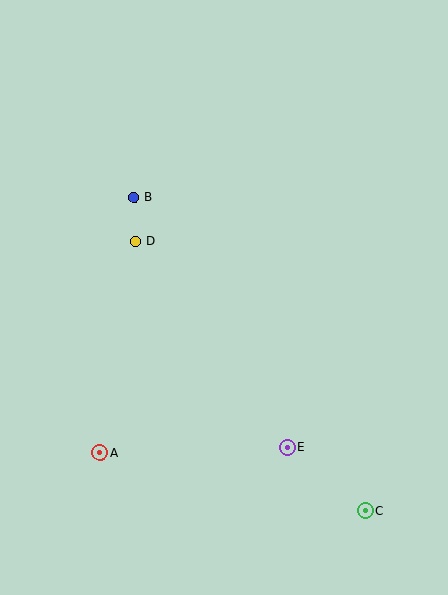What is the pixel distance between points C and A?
The distance between C and A is 272 pixels.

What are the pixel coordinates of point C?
Point C is at (366, 511).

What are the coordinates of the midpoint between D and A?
The midpoint between D and A is at (118, 347).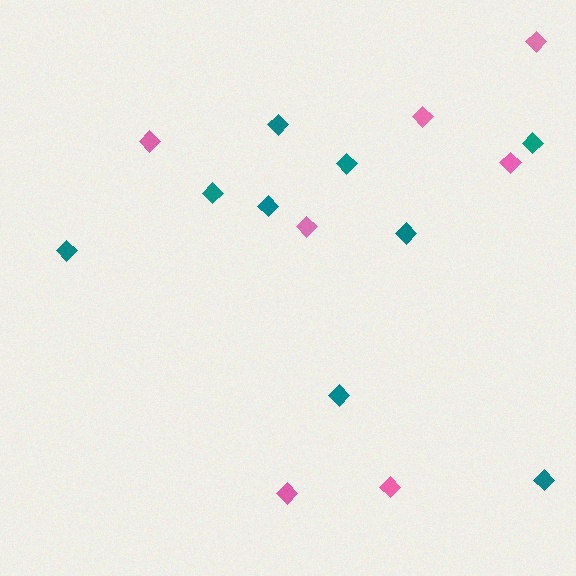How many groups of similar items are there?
There are 2 groups: one group of teal diamonds (9) and one group of pink diamonds (7).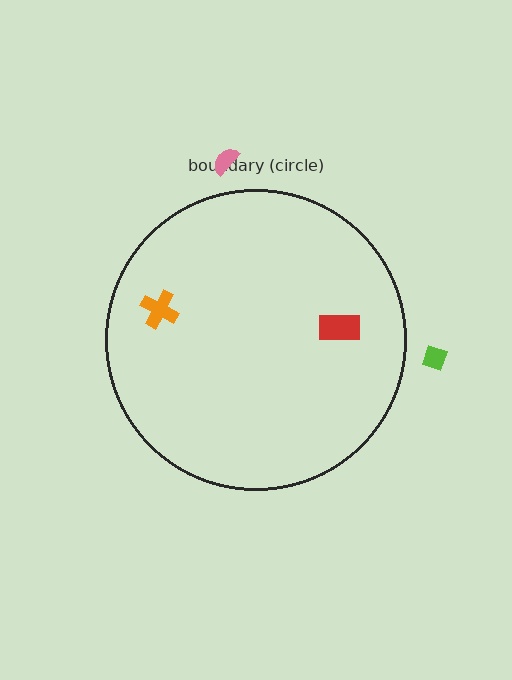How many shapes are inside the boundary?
2 inside, 2 outside.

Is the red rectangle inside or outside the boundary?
Inside.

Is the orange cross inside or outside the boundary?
Inside.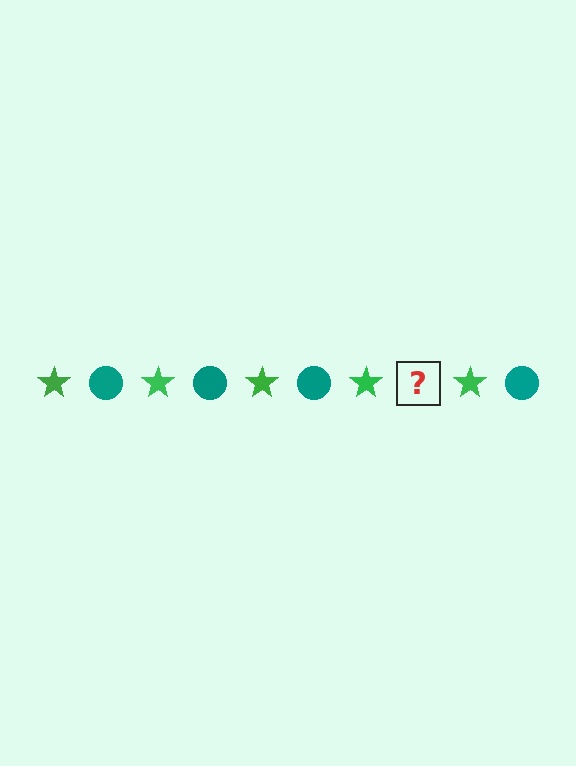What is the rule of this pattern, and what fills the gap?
The rule is that the pattern alternates between green star and teal circle. The gap should be filled with a teal circle.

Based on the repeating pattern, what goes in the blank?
The blank should be a teal circle.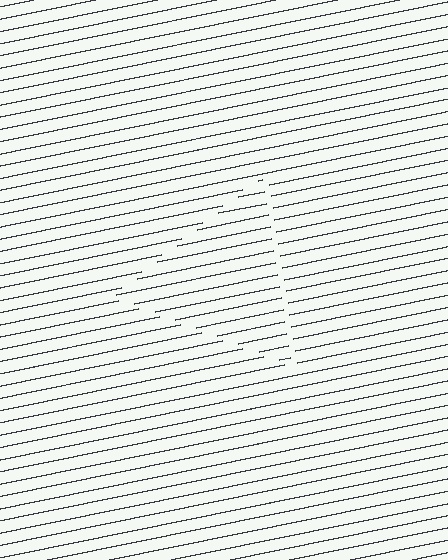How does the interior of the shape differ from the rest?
The interior of the shape contains the same grating, shifted by half a period — the contour is defined by the phase discontinuity where line-ends from the inner and outer gratings abut.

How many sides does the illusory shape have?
3 sides — the line-ends trace a triangle.